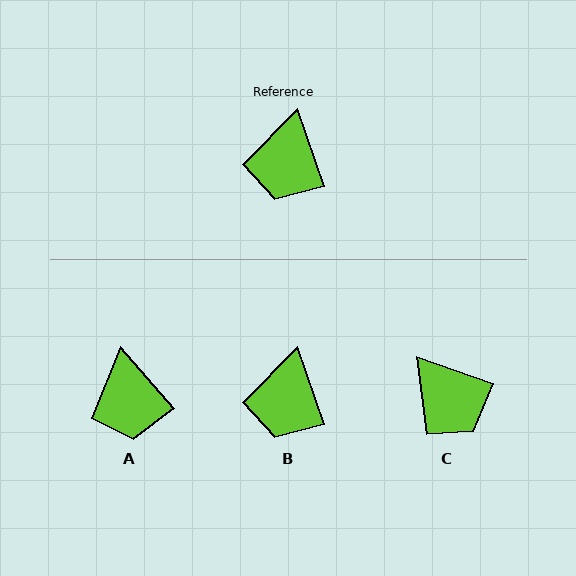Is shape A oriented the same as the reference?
No, it is off by about 22 degrees.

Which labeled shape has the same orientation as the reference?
B.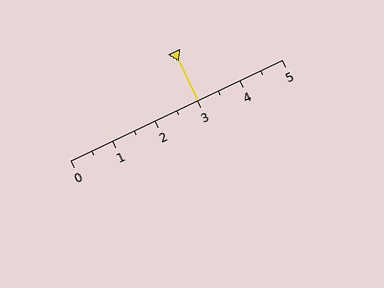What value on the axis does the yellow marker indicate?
The marker indicates approximately 3.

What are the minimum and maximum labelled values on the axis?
The axis runs from 0 to 5.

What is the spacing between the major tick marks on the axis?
The major ticks are spaced 1 apart.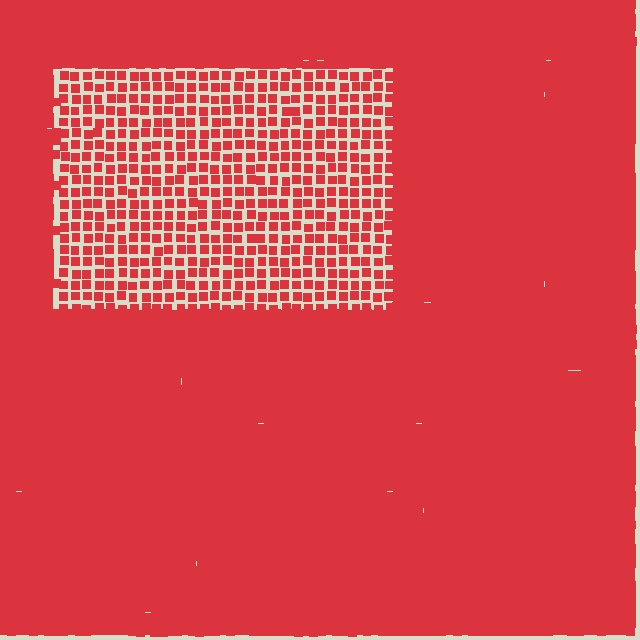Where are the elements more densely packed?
The elements are more densely packed outside the rectangle boundary.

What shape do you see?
I see a rectangle.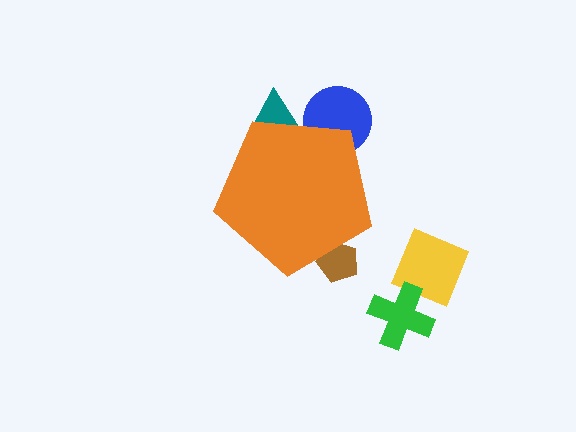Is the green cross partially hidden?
No, the green cross is fully visible.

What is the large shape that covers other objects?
An orange pentagon.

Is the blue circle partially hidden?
Yes, the blue circle is partially hidden behind the orange pentagon.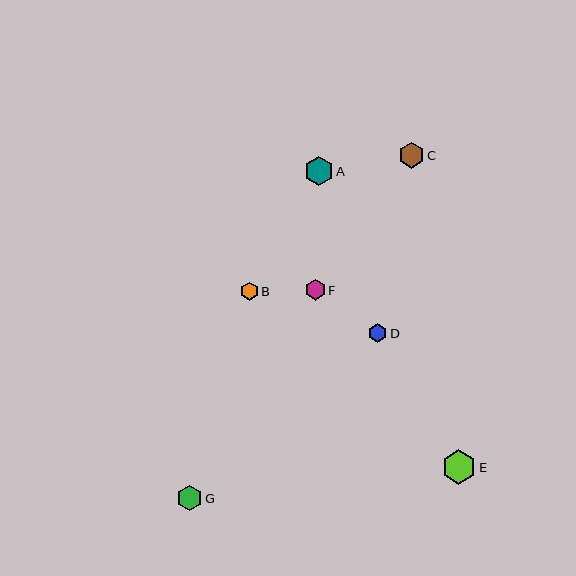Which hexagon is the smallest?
Hexagon B is the smallest with a size of approximately 18 pixels.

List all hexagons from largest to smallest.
From largest to smallest: E, A, C, G, F, D, B.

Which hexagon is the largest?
Hexagon E is the largest with a size of approximately 34 pixels.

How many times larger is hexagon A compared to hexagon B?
Hexagon A is approximately 1.6 times the size of hexagon B.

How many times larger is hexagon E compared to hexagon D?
Hexagon E is approximately 1.9 times the size of hexagon D.